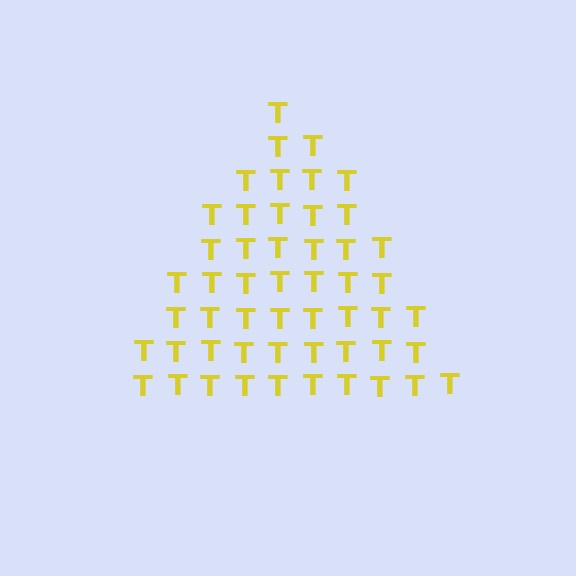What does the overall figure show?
The overall figure shows a triangle.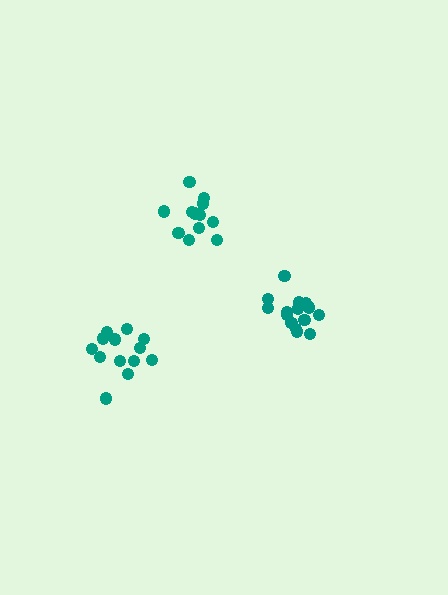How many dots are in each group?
Group 1: 15 dots, Group 2: 12 dots, Group 3: 13 dots (40 total).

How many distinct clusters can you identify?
There are 3 distinct clusters.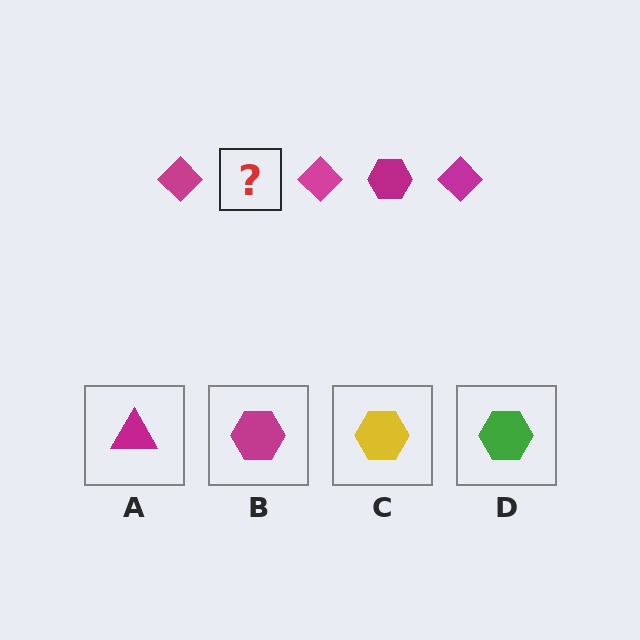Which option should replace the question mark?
Option B.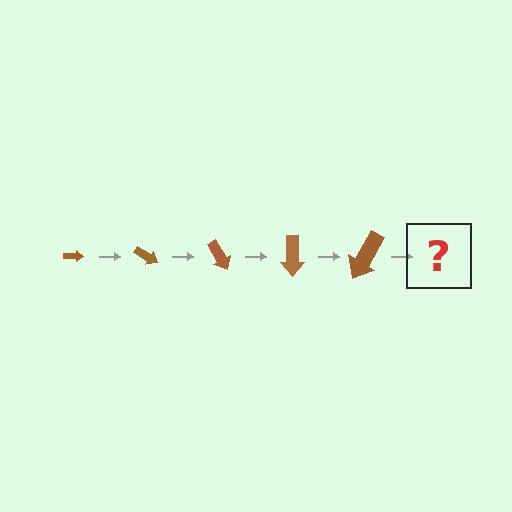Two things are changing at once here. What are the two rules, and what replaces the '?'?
The two rules are that the arrow grows larger each step and it rotates 30 degrees each step. The '?' should be an arrow, larger than the previous one and rotated 150 degrees from the start.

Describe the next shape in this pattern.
It should be an arrow, larger than the previous one and rotated 150 degrees from the start.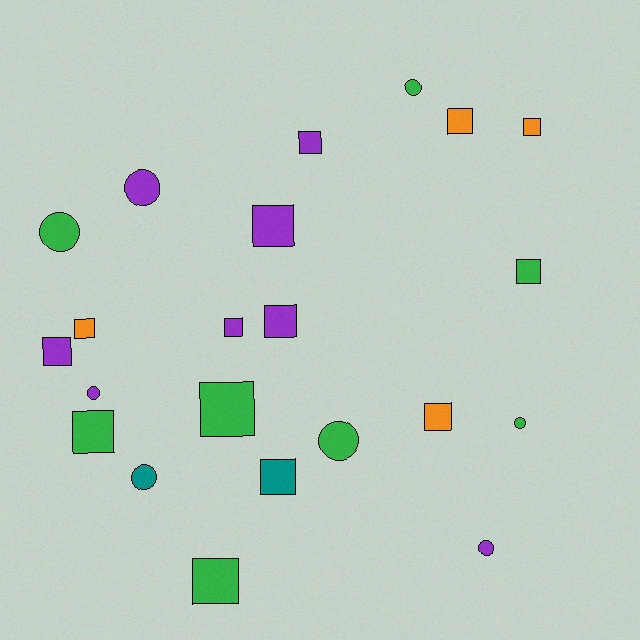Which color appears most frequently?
Green, with 8 objects.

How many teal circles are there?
There is 1 teal circle.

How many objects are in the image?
There are 22 objects.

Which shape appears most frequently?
Square, with 14 objects.